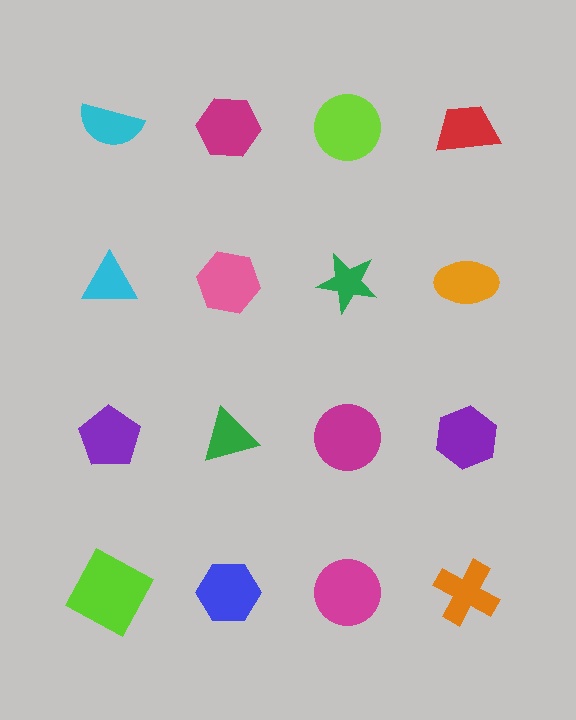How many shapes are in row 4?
4 shapes.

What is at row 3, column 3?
A magenta circle.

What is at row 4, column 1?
A lime square.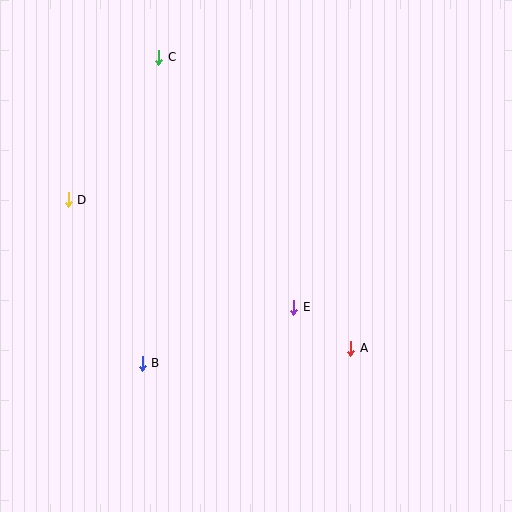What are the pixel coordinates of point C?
Point C is at (159, 57).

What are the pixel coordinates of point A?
Point A is at (351, 348).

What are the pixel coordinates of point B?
Point B is at (142, 363).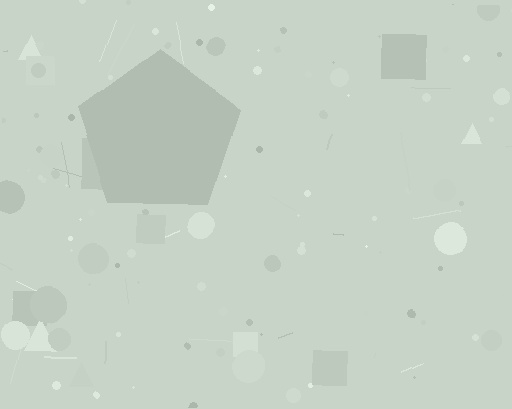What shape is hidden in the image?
A pentagon is hidden in the image.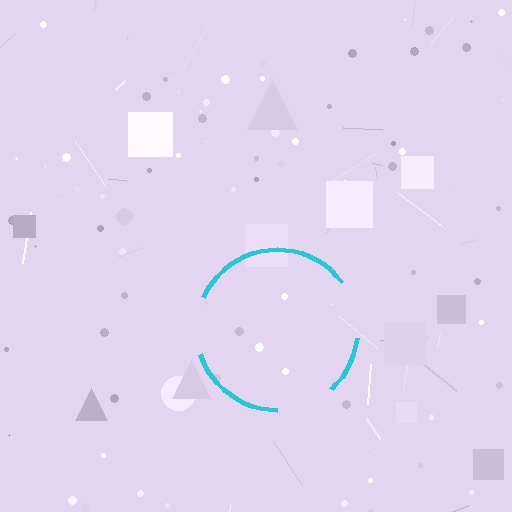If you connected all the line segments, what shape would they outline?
They would outline a circle.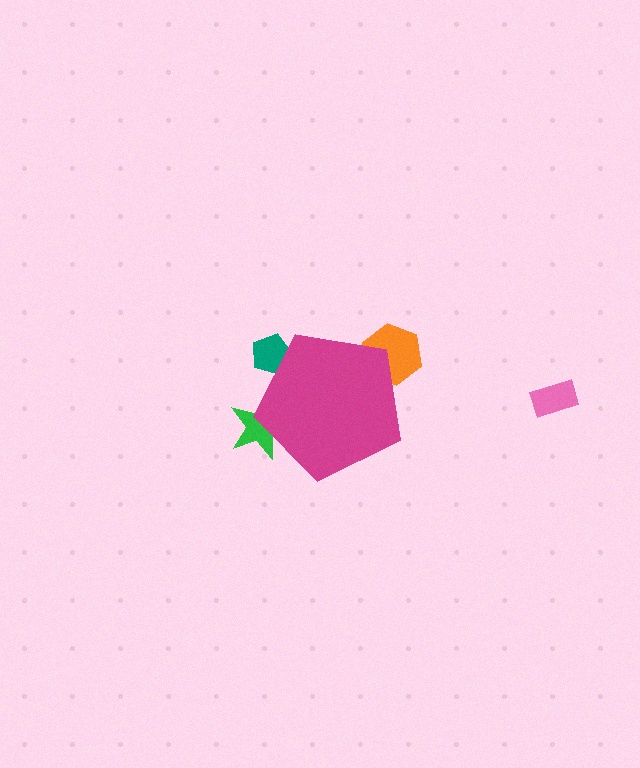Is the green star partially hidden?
Yes, the green star is partially hidden behind the magenta pentagon.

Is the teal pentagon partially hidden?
Yes, the teal pentagon is partially hidden behind the magenta pentagon.